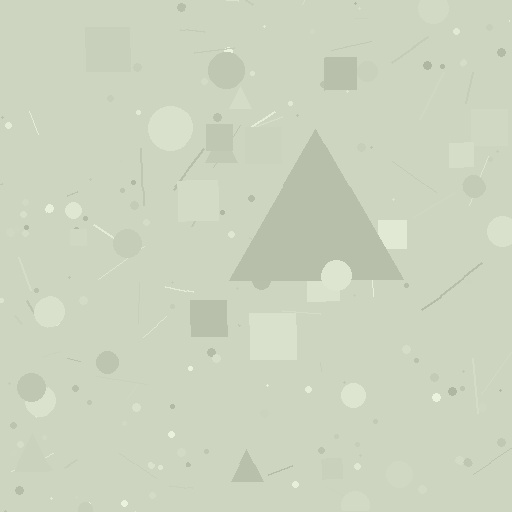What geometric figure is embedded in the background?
A triangle is embedded in the background.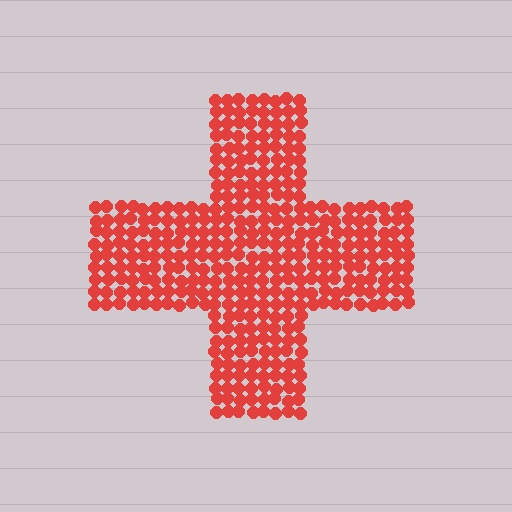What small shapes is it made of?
It is made of small circles.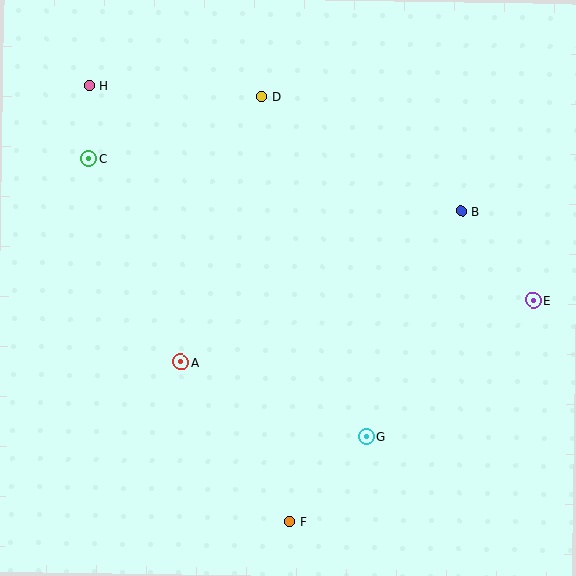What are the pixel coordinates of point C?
Point C is at (88, 159).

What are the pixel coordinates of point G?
Point G is at (366, 437).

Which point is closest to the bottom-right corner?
Point G is closest to the bottom-right corner.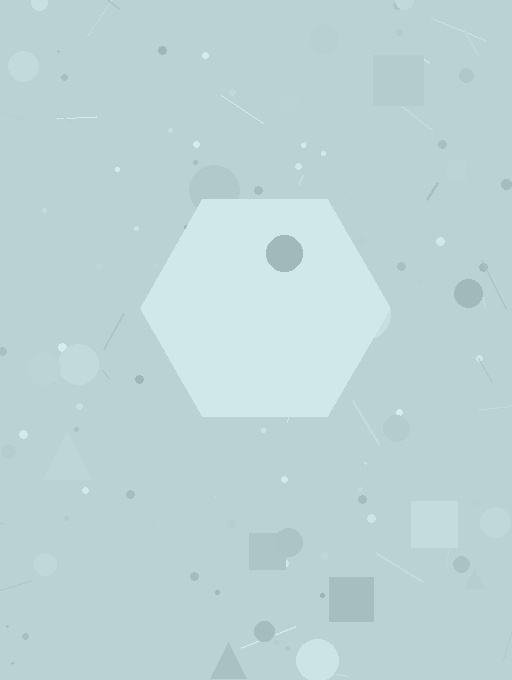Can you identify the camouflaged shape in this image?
The camouflaged shape is a hexagon.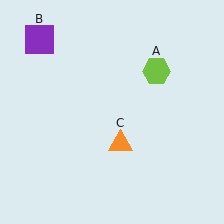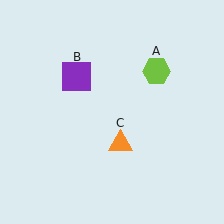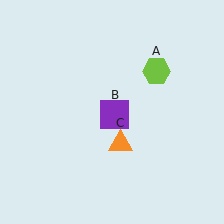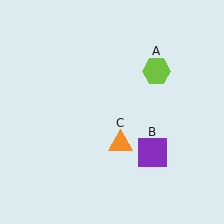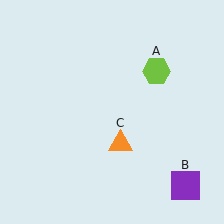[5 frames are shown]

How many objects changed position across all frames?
1 object changed position: purple square (object B).